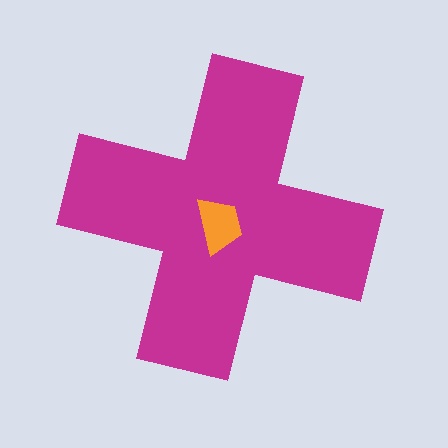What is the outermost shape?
The magenta cross.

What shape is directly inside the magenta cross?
The orange trapezoid.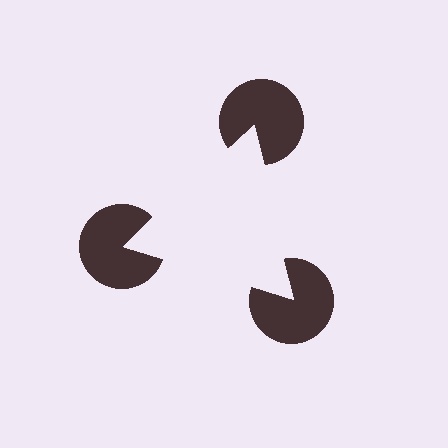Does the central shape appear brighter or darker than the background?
It typically appears slightly brighter than the background, even though no actual brightness change is drawn.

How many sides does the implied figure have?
3 sides.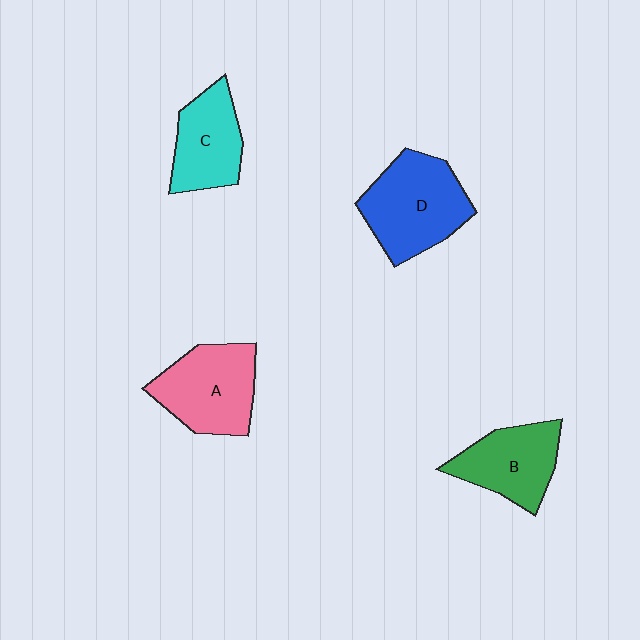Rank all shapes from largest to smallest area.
From largest to smallest: D (blue), A (pink), B (green), C (cyan).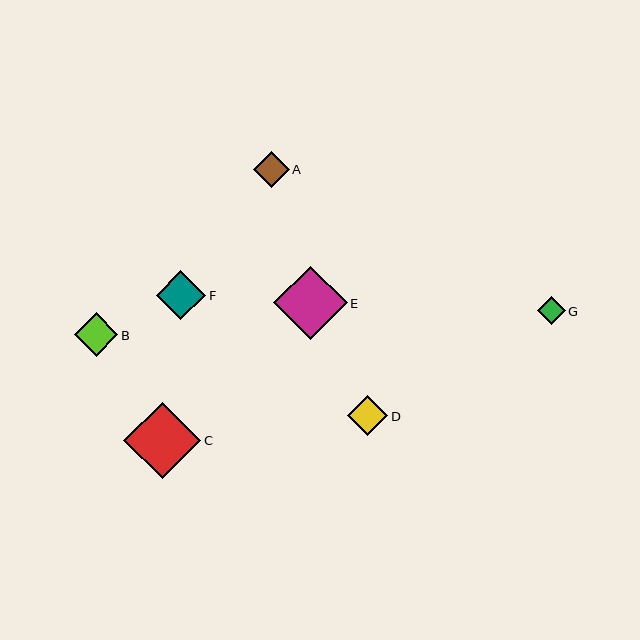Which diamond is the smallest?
Diamond G is the smallest with a size of approximately 27 pixels.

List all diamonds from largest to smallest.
From largest to smallest: C, E, F, B, D, A, G.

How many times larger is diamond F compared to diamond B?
Diamond F is approximately 1.2 times the size of diamond B.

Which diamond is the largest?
Diamond C is the largest with a size of approximately 77 pixels.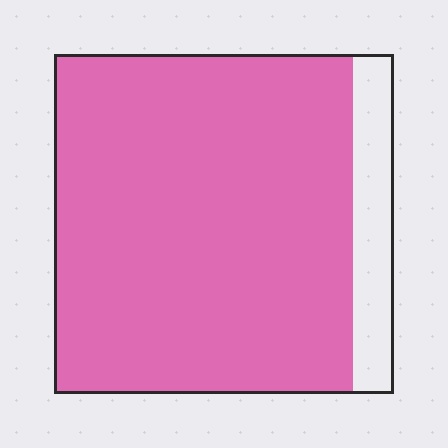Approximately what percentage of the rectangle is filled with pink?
Approximately 90%.